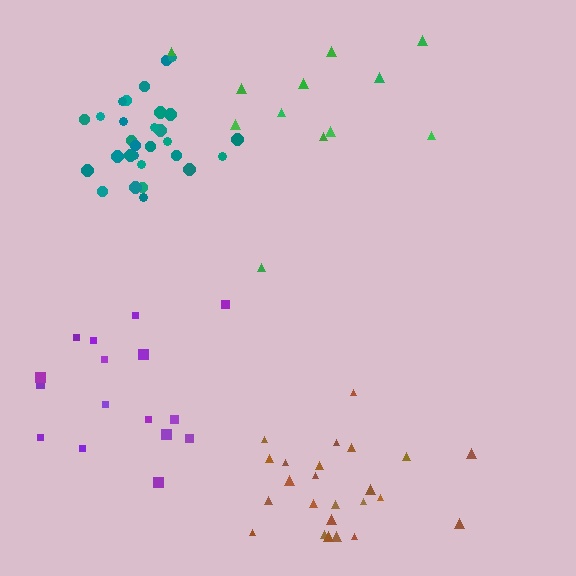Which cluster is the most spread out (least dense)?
Green.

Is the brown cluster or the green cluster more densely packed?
Brown.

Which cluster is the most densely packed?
Teal.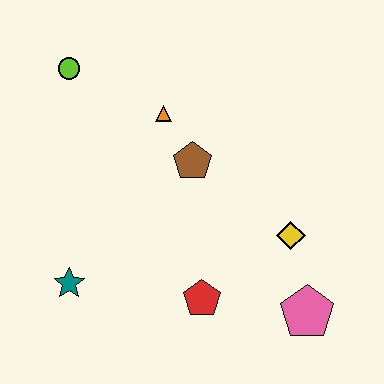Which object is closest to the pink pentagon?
The yellow diamond is closest to the pink pentagon.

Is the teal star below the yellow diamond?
Yes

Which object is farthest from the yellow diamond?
The lime circle is farthest from the yellow diamond.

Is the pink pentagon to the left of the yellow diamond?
No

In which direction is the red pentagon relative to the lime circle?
The red pentagon is below the lime circle.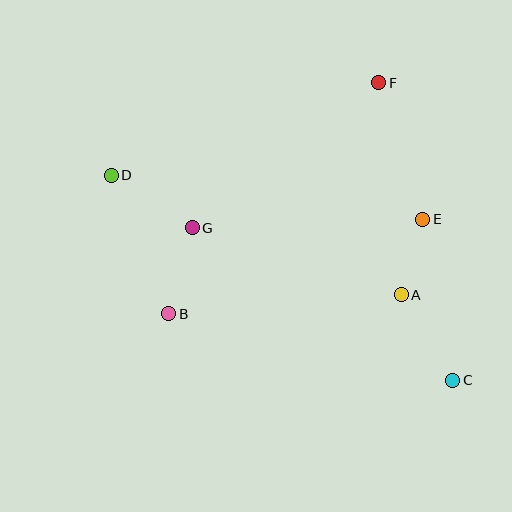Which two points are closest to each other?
Points A and E are closest to each other.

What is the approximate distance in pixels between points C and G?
The distance between C and G is approximately 302 pixels.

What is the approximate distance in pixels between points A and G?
The distance between A and G is approximately 219 pixels.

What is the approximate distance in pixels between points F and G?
The distance between F and G is approximately 236 pixels.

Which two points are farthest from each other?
Points C and D are farthest from each other.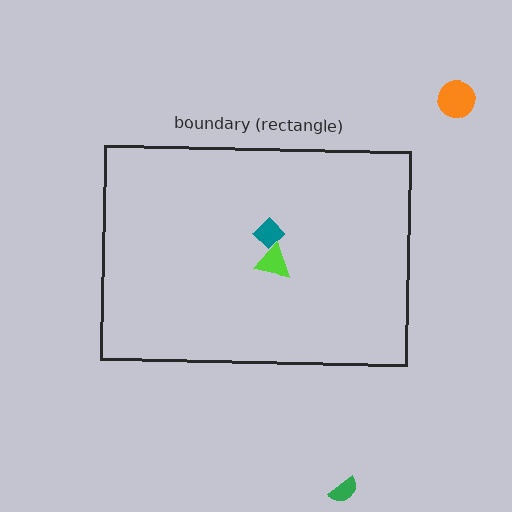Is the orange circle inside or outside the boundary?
Outside.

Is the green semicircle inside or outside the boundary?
Outside.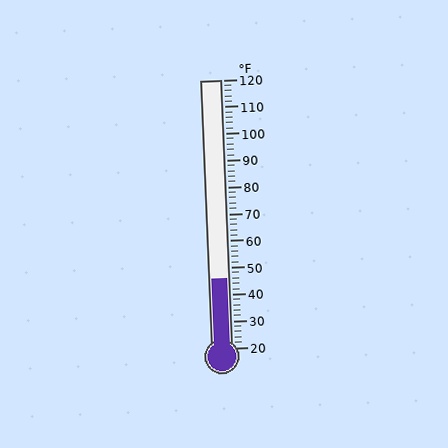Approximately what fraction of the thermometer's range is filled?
The thermometer is filled to approximately 25% of its range.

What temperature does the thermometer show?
The thermometer shows approximately 46°F.